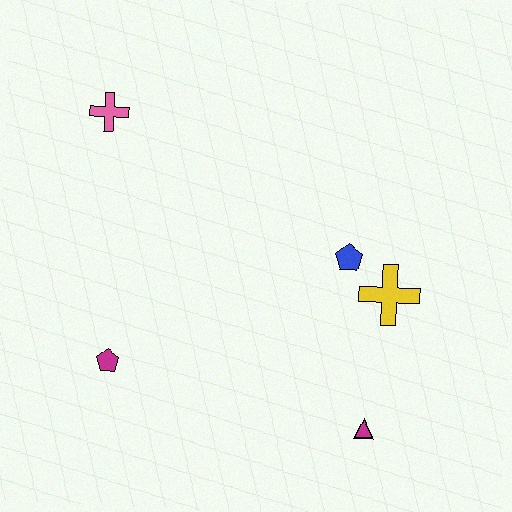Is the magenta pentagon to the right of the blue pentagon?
No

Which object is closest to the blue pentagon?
The yellow cross is closest to the blue pentagon.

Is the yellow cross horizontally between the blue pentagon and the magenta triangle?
No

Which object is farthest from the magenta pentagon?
The yellow cross is farthest from the magenta pentagon.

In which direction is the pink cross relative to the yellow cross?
The pink cross is to the left of the yellow cross.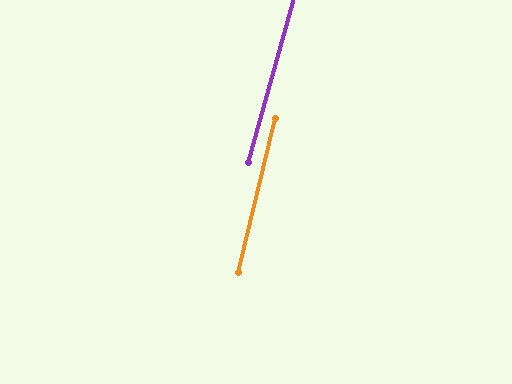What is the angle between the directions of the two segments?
Approximately 2 degrees.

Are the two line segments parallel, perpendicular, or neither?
Parallel — their directions differ by only 1.8°.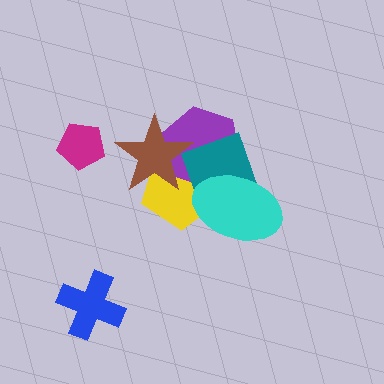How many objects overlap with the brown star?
2 objects overlap with the brown star.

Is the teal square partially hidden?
Yes, it is partially covered by another shape.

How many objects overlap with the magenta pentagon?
0 objects overlap with the magenta pentagon.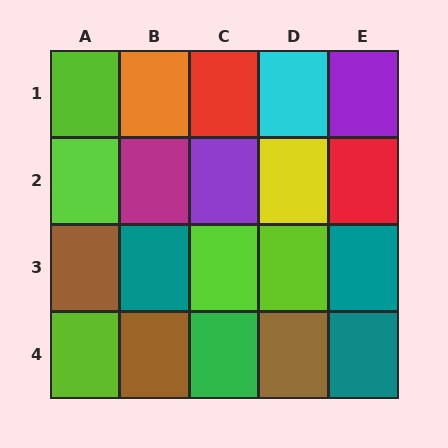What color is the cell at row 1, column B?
Orange.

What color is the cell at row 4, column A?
Lime.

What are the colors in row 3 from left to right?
Brown, teal, lime, lime, teal.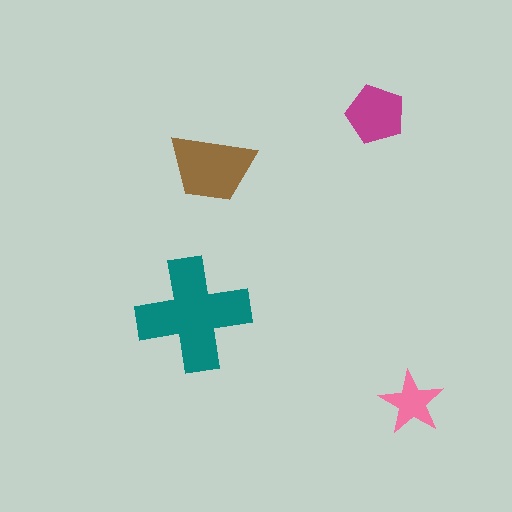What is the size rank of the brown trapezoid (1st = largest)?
2nd.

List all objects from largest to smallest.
The teal cross, the brown trapezoid, the magenta pentagon, the pink star.